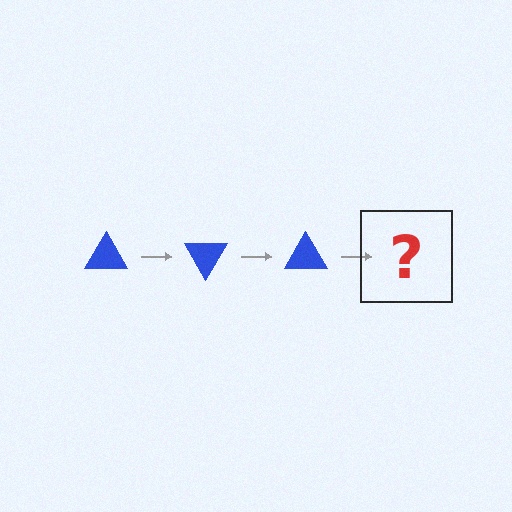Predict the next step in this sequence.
The next step is a blue triangle rotated 180 degrees.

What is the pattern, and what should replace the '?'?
The pattern is that the triangle rotates 60 degrees each step. The '?' should be a blue triangle rotated 180 degrees.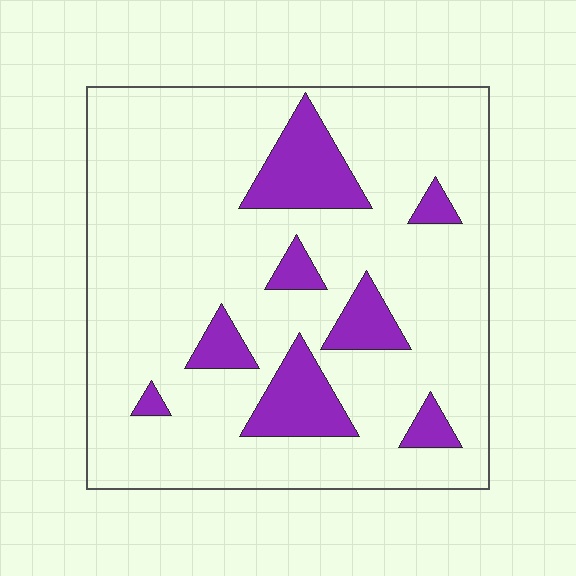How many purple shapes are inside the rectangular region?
8.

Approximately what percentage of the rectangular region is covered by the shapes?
Approximately 15%.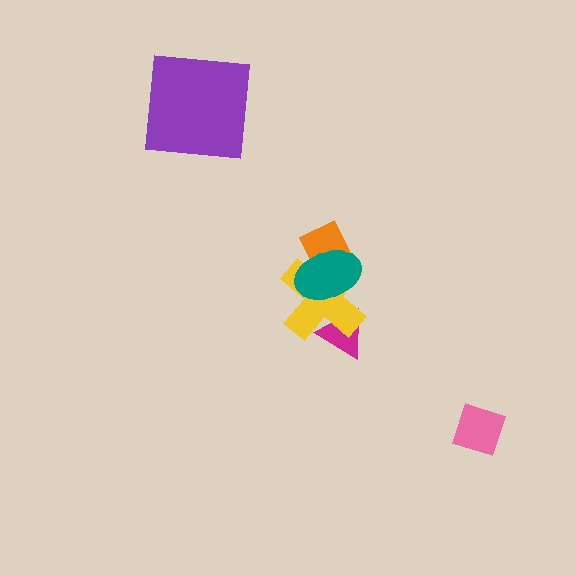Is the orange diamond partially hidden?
Yes, it is partially covered by another shape.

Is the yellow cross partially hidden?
Yes, it is partially covered by another shape.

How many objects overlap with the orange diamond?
2 objects overlap with the orange diamond.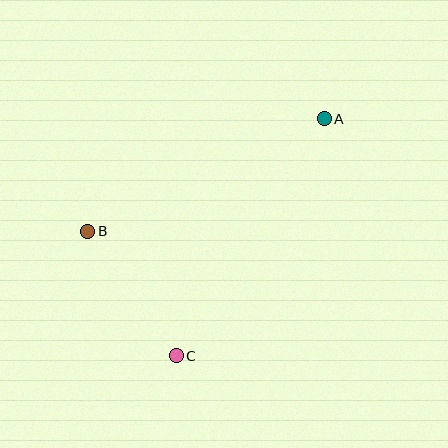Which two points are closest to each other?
Points B and C are closest to each other.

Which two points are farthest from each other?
Points A and C are farthest from each other.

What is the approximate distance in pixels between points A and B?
The distance between A and B is approximately 262 pixels.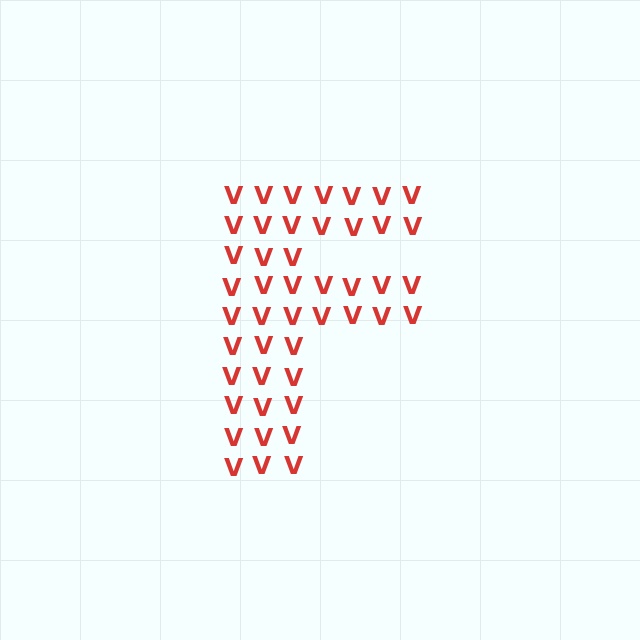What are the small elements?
The small elements are letter V's.